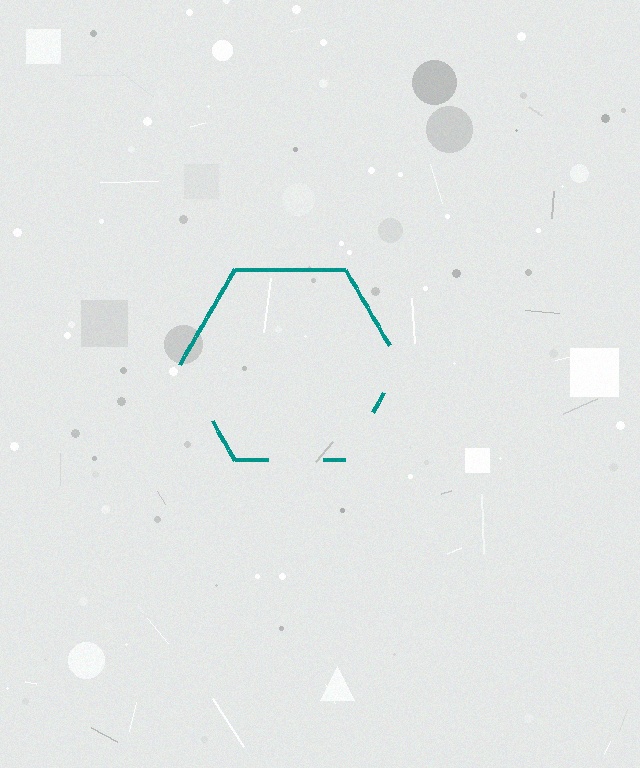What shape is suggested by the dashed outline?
The dashed outline suggests a hexagon.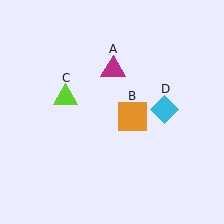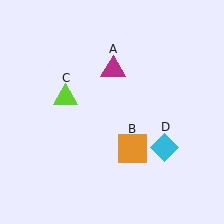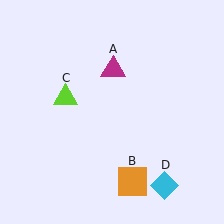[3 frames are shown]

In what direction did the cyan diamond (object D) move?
The cyan diamond (object D) moved down.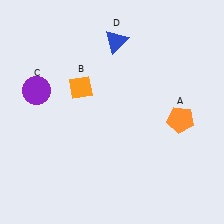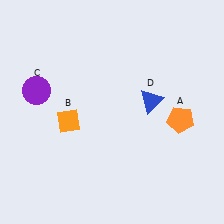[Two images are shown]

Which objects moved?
The objects that moved are: the orange diamond (B), the blue triangle (D).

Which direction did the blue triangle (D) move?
The blue triangle (D) moved down.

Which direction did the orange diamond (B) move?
The orange diamond (B) moved down.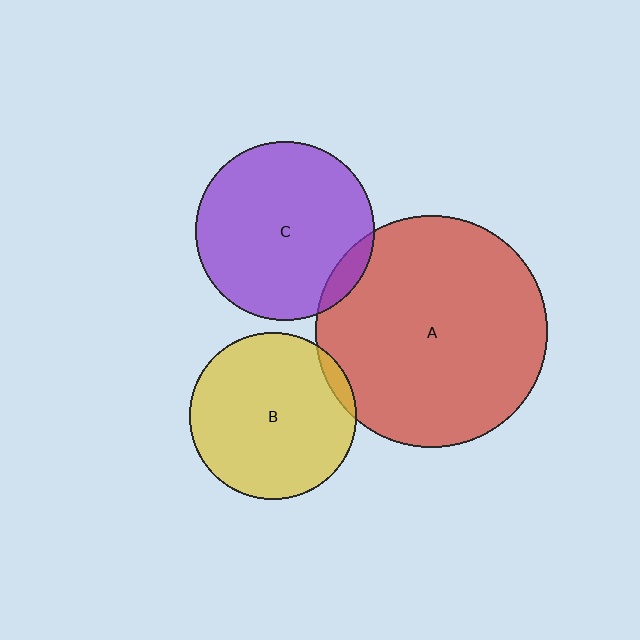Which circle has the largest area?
Circle A (red).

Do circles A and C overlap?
Yes.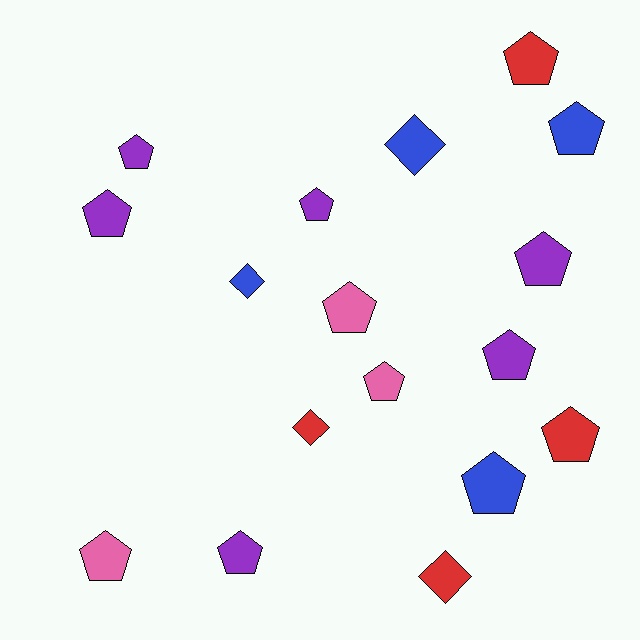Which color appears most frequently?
Purple, with 6 objects.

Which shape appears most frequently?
Pentagon, with 13 objects.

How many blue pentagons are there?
There are 2 blue pentagons.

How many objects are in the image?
There are 17 objects.